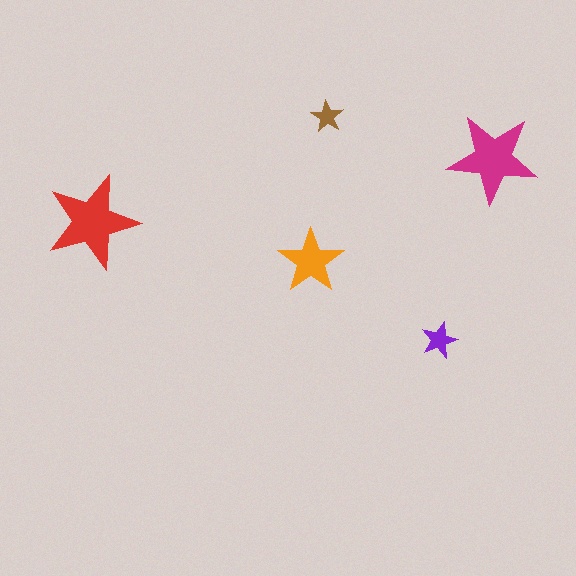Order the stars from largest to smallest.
the red one, the magenta one, the orange one, the purple one, the brown one.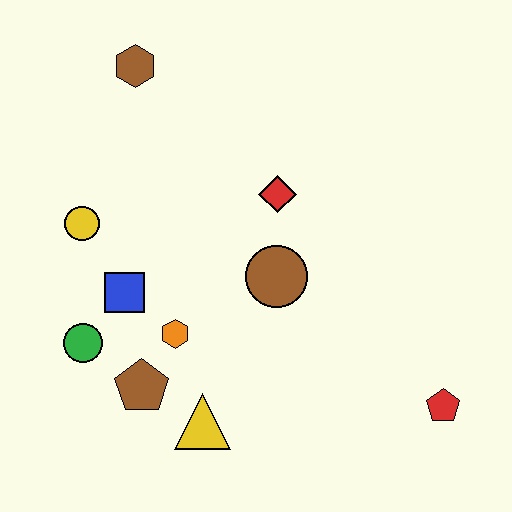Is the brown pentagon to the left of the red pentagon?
Yes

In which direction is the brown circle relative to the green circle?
The brown circle is to the right of the green circle.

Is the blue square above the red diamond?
No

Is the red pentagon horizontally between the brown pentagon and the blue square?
No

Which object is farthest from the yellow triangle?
The brown hexagon is farthest from the yellow triangle.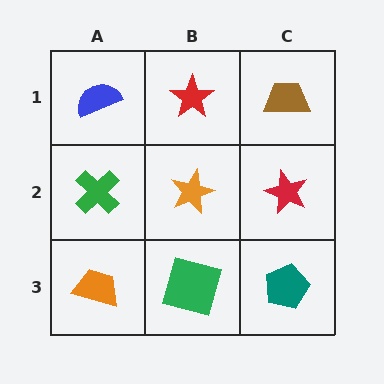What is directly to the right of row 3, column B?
A teal pentagon.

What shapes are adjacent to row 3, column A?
A green cross (row 2, column A), a green square (row 3, column B).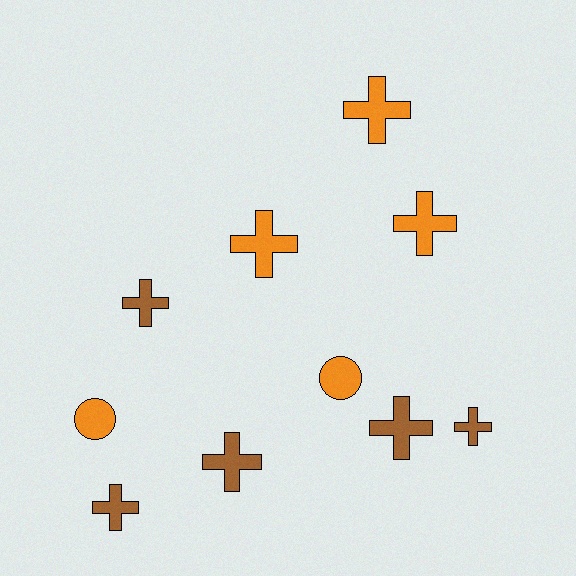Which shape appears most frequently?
Cross, with 8 objects.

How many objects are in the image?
There are 10 objects.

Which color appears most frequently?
Brown, with 5 objects.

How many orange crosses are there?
There are 3 orange crosses.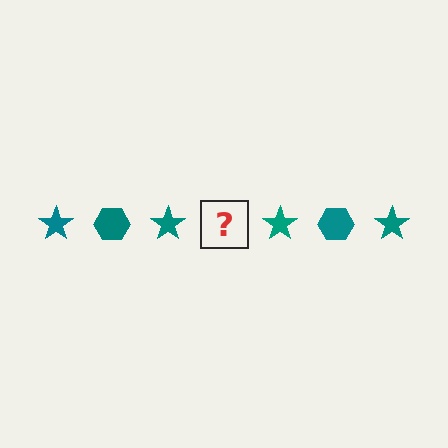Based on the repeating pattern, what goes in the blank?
The blank should be a teal hexagon.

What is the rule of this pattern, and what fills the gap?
The rule is that the pattern cycles through star, hexagon shapes in teal. The gap should be filled with a teal hexagon.